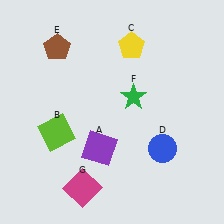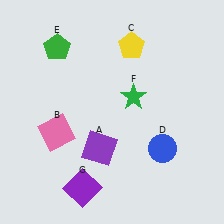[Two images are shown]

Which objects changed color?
B changed from lime to pink. E changed from brown to green. G changed from magenta to purple.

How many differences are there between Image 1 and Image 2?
There are 3 differences between the two images.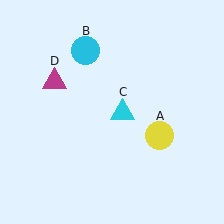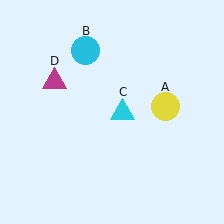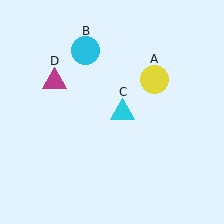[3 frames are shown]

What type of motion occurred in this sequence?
The yellow circle (object A) rotated counterclockwise around the center of the scene.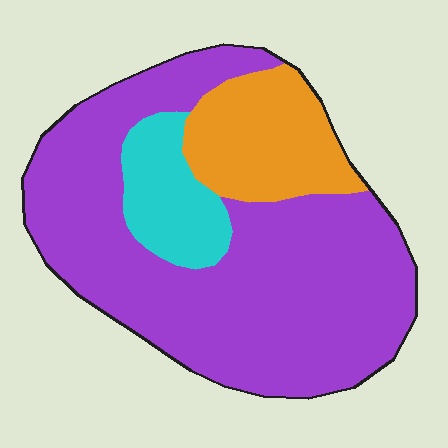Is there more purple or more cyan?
Purple.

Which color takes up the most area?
Purple, at roughly 70%.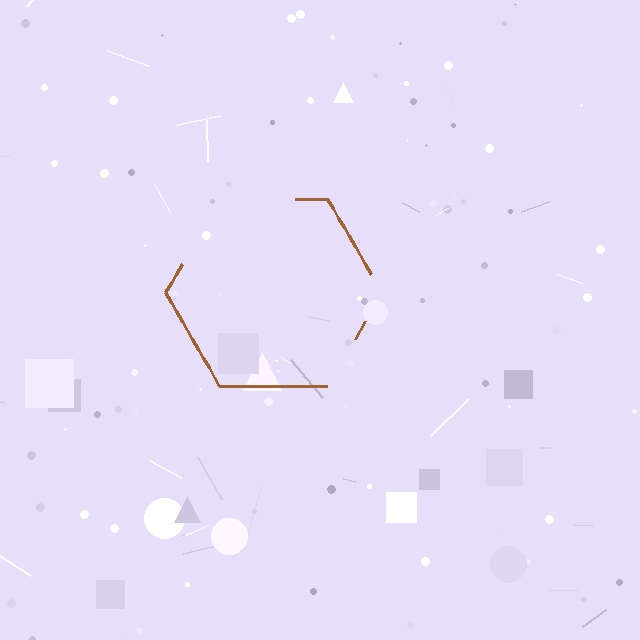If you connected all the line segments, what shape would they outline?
They would outline a hexagon.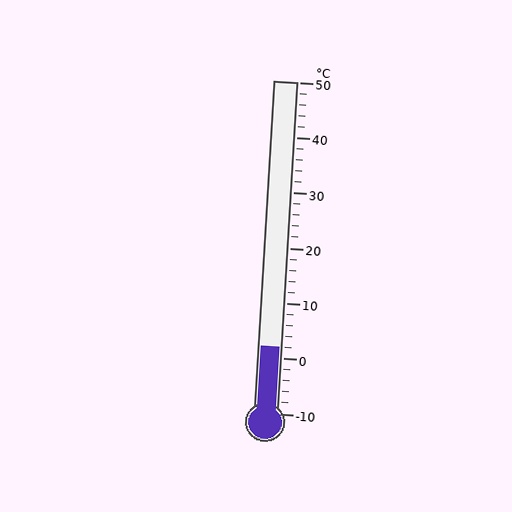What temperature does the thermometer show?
The thermometer shows approximately 2°C.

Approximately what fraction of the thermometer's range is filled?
The thermometer is filled to approximately 20% of its range.